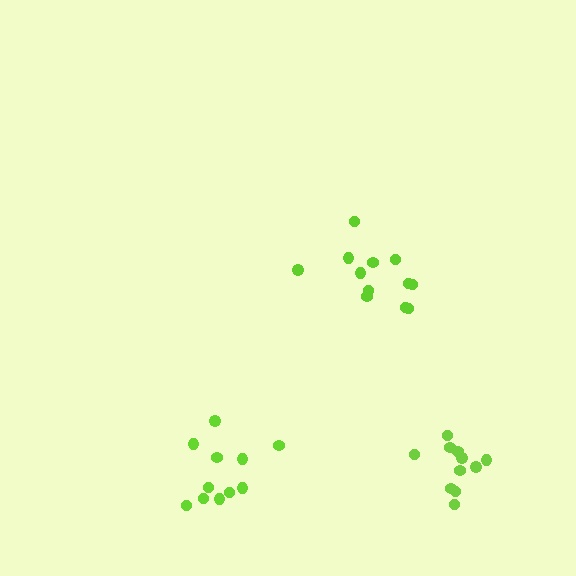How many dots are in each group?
Group 1: 11 dots, Group 2: 12 dots, Group 3: 12 dots (35 total).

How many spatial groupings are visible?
There are 3 spatial groupings.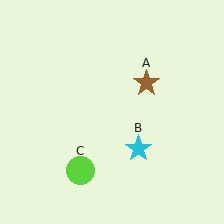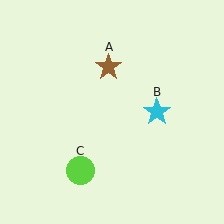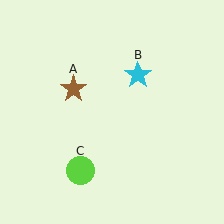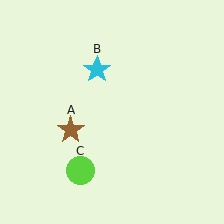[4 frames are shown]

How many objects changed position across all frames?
2 objects changed position: brown star (object A), cyan star (object B).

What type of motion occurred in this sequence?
The brown star (object A), cyan star (object B) rotated counterclockwise around the center of the scene.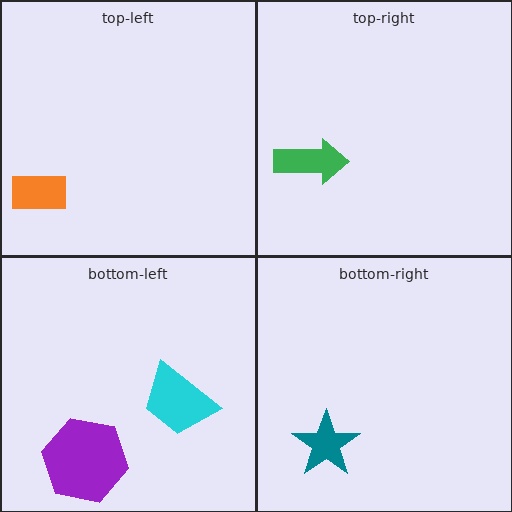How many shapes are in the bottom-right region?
1.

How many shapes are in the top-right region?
1.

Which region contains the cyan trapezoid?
The bottom-left region.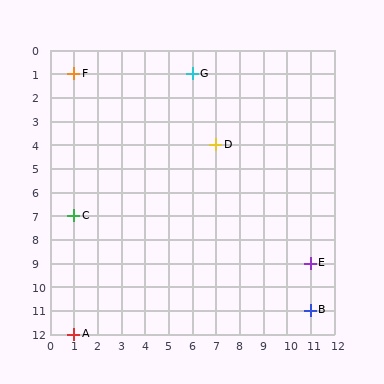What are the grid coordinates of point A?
Point A is at grid coordinates (1, 12).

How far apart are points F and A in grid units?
Points F and A are 11 rows apart.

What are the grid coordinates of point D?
Point D is at grid coordinates (7, 4).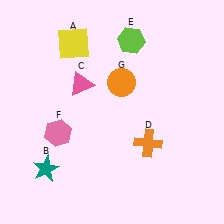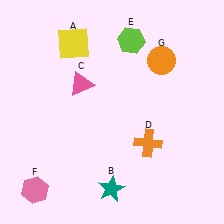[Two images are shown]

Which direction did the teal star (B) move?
The teal star (B) moved right.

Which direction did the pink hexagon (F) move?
The pink hexagon (F) moved down.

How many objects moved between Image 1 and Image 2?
3 objects moved between the two images.